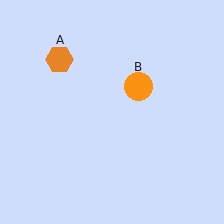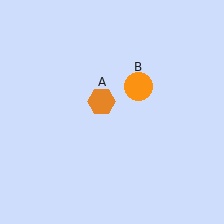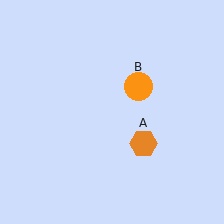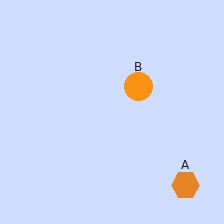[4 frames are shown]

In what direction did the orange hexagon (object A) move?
The orange hexagon (object A) moved down and to the right.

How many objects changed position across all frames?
1 object changed position: orange hexagon (object A).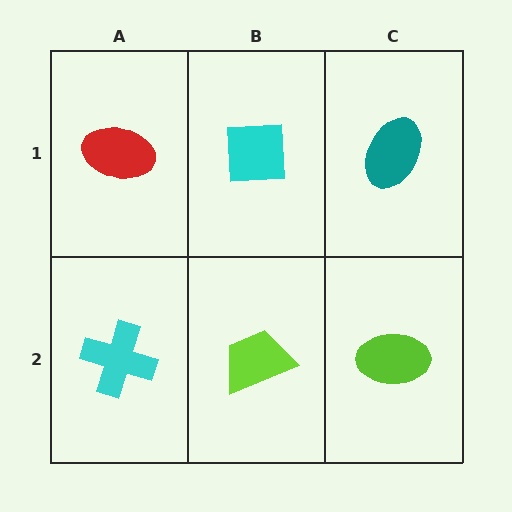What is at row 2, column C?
A lime ellipse.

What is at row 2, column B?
A lime trapezoid.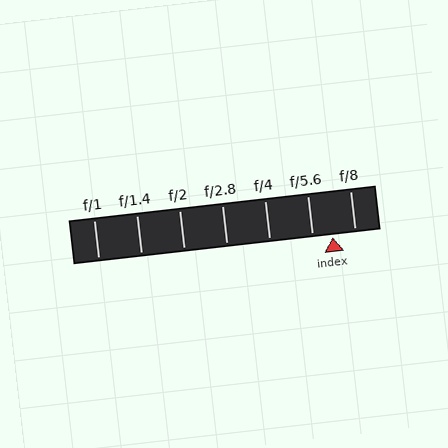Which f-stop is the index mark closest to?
The index mark is closest to f/5.6.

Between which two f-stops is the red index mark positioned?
The index mark is between f/5.6 and f/8.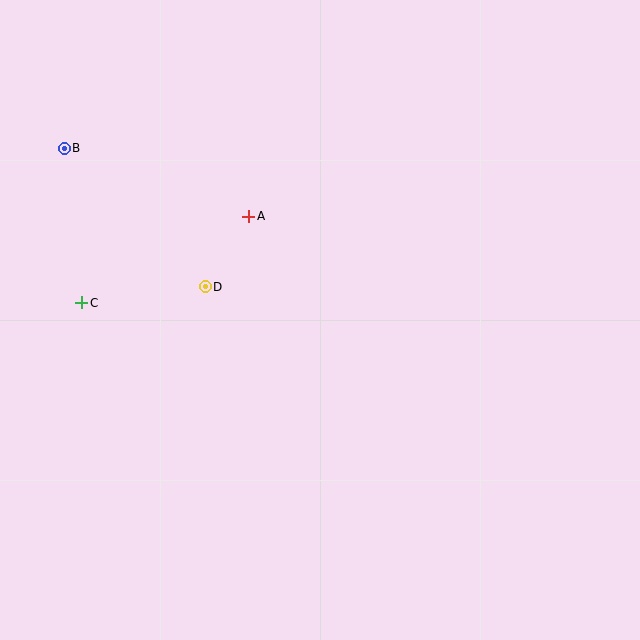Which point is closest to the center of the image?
Point D at (205, 287) is closest to the center.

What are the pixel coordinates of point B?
Point B is at (64, 148).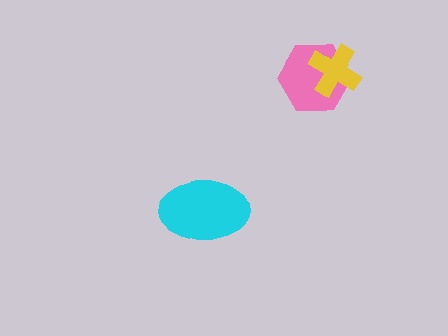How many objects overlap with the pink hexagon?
1 object overlaps with the pink hexagon.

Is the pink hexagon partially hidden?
Yes, it is partially covered by another shape.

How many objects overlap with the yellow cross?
1 object overlaps with the yellow cross.